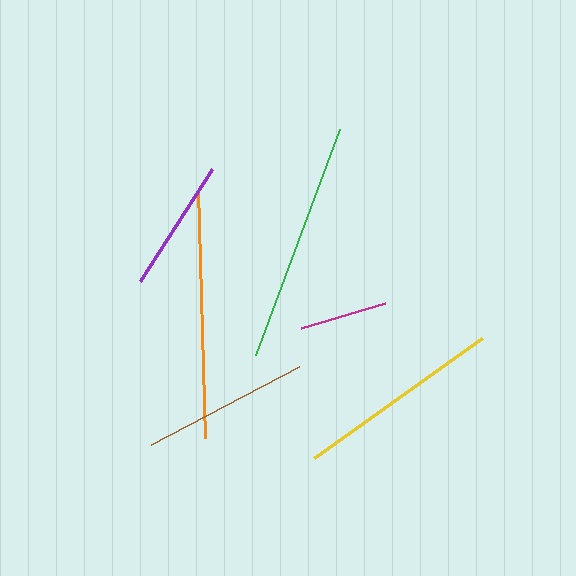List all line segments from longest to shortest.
From longest to shortest: orange, green, yellow, brown, purple, magenta.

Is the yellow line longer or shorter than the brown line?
The yellow line is longer than the brown line.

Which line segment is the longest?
The orange line is the longest at approximately 248 pixels.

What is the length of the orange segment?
The orange segment is approximately 248 pixels long.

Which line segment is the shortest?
The magenta line is the shortest at approximately 88 pixels.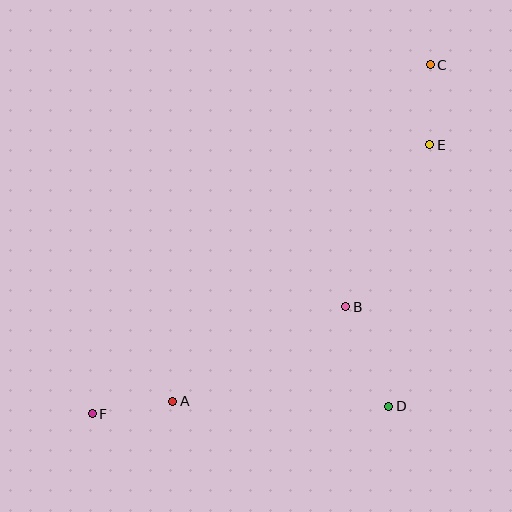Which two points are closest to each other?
Points C and E are closest to each other.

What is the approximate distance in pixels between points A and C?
The distance between A and C is approximately 424 pixels.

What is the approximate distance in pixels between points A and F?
The distance between A and F is approximately 81 pixels.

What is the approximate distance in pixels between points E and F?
The distance between E and F is approximately 431 pixels.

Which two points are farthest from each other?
Points C and F are farthest from each other.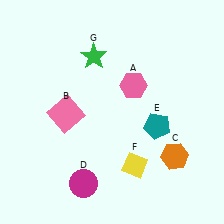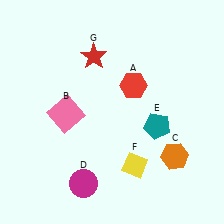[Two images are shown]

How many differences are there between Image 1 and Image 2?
There are 2 differences between the two images.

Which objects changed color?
A changed from pink to red. G changed from green to red.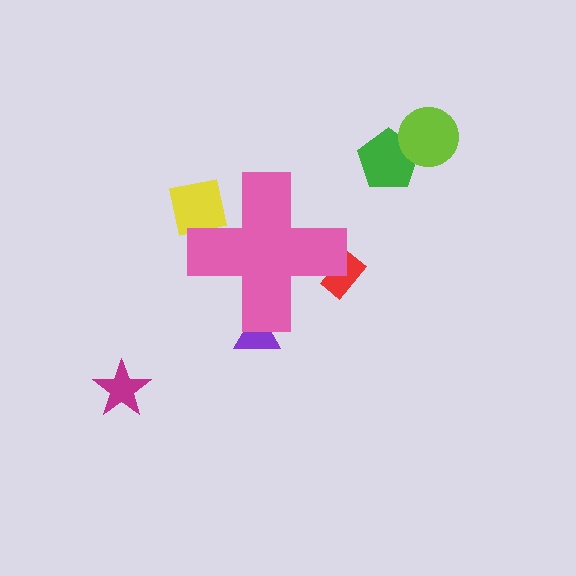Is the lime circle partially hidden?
No, the lime circle is fully visible.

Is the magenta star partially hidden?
No, the magenta star is fully visible.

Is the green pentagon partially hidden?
No, the green pentagon is fully visible.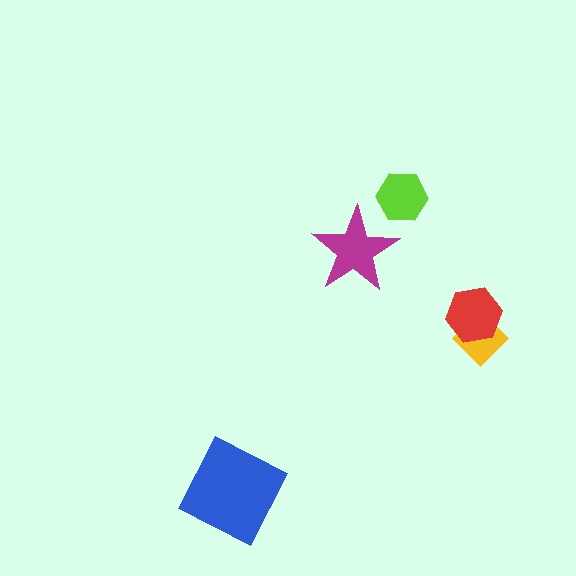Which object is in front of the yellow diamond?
The red hexagon is in front of the yellow diamond.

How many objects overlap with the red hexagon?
1 object overlaps with the red hexagon.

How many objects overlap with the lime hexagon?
0 objects overlap with the lime hexagon.